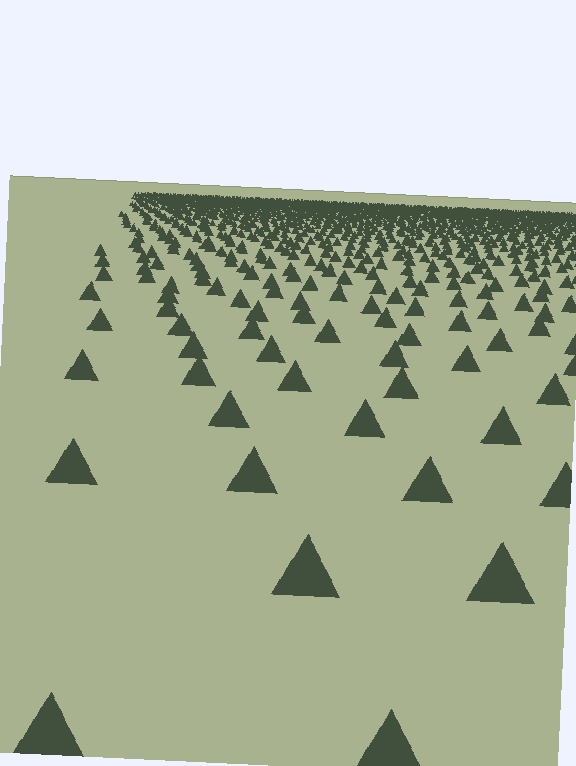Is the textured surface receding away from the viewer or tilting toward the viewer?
The surface is receding away from the viewer. Texture elements get smaller and denser toward the top.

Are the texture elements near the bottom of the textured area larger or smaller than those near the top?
Larger. Near the bottom, elements are closer to the viewer and appear at a bigger on-screen size.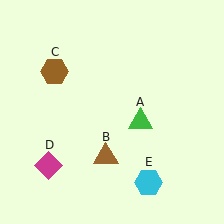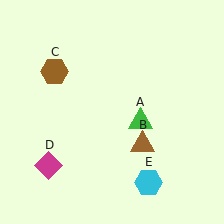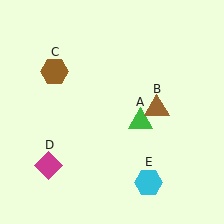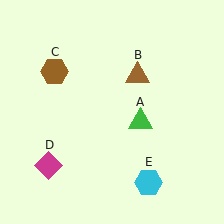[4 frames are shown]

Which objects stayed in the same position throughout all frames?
Green triangle (object A) and brown hexagon (object C) and magenta diamond (object D) and cyan hexagon (object E) remained stationary.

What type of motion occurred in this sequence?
The brown triangle (object B) rotated counterclockwise around the center of the scene.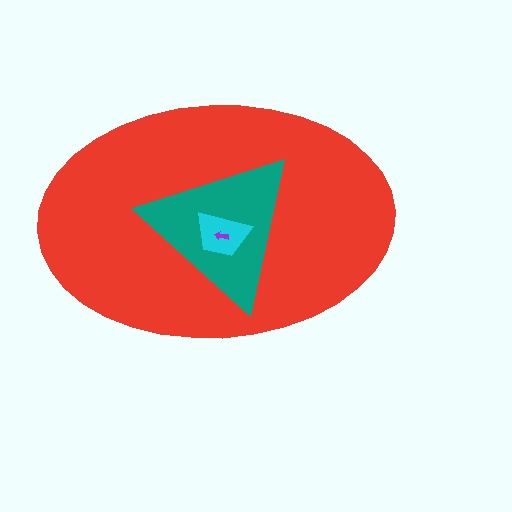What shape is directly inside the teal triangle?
The cyan trapezoid.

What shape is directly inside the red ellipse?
The teal triangle.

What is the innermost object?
The purple arrow.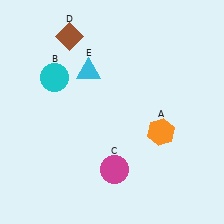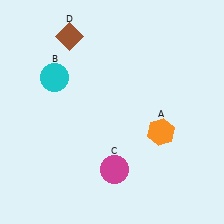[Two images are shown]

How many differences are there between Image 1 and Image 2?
There is 1 difference between the two images.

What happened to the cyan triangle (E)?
The cyan triangle (E) was removed in Image 2. It was in the top-left area of Image 1.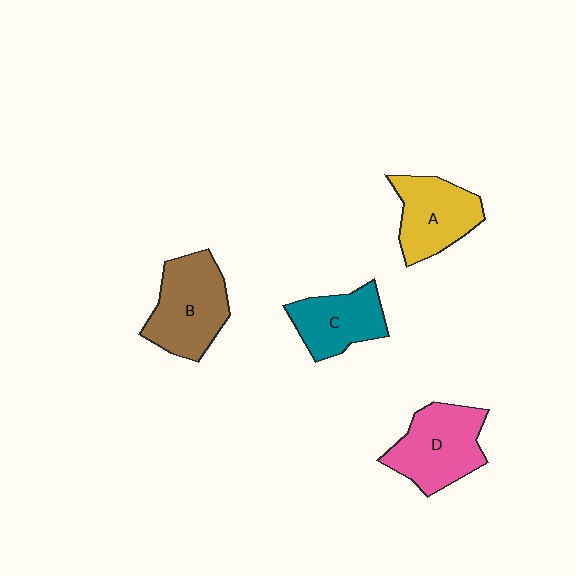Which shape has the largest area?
Shape B (brown).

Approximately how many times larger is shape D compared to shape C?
Approximately 1.3 times.